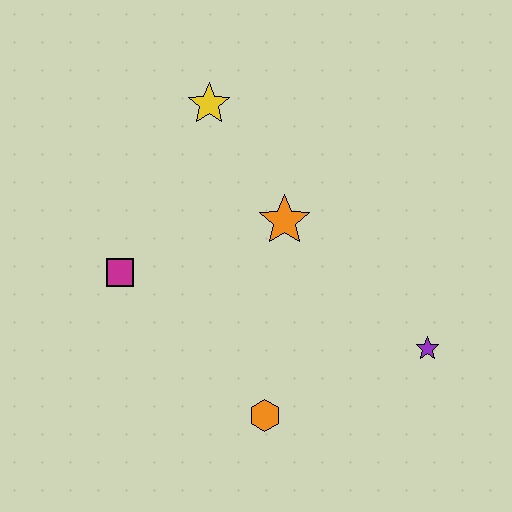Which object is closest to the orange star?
The yellow star is closest to the orange star.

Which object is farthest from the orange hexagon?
The yellow star is farthest from the orange hexagon.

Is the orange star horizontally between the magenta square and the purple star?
Yes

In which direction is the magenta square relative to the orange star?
The magenta square is to the left of the orange star.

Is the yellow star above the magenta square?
Yes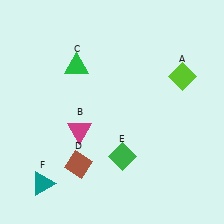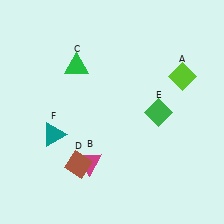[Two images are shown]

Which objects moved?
The objects that moved are: the magenta triangle (B), the green diamond (E), the teal triangle (F).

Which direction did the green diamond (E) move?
The green diamond (E) moved up.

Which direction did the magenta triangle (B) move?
The magenta triangle (B) moved down.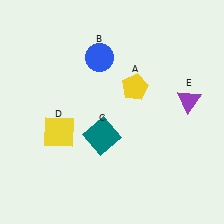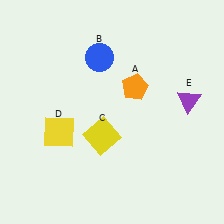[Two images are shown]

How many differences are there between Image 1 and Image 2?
There are 2 differences between the two images.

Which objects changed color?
A changed from yellow to orange. C changed from teal to yellow.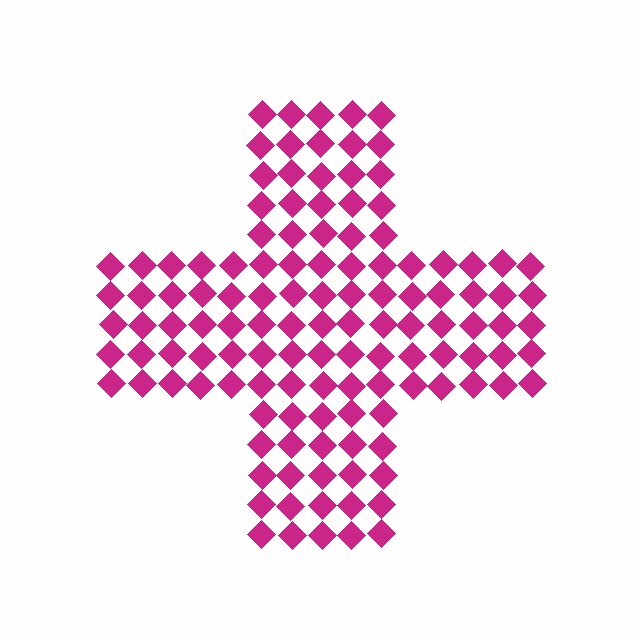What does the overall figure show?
The overall figure shows a cross.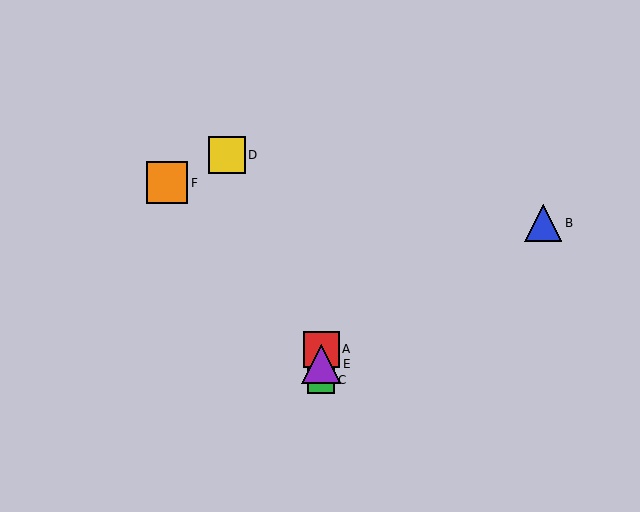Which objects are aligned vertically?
Objects A, C, E are aligned vertically.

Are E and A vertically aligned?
Yes, both are at x≈321.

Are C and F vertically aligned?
No, C is at x≈321 and F is at x≈167.